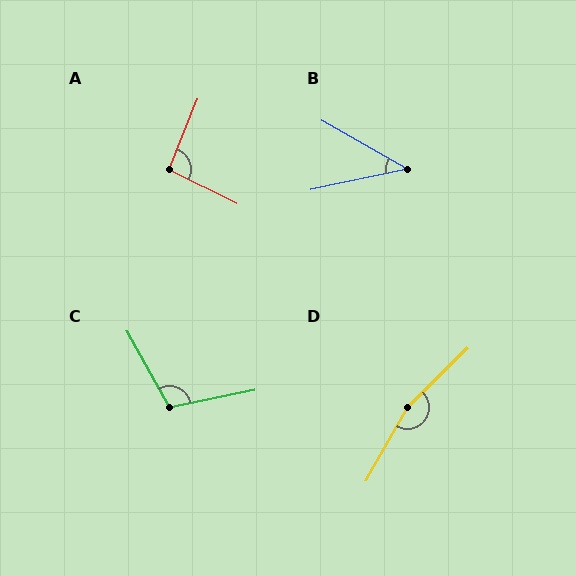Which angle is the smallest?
B, at approximately 42 degrees.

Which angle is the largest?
D, at approximately 164 degrees.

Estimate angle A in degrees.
Approximately 95 degrees.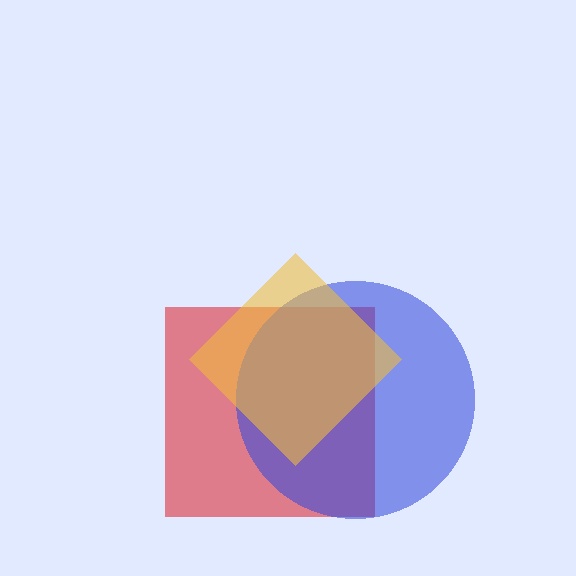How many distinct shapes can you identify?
There are 3 distinct shapes: a red square, a blue circle, a yellow diamond.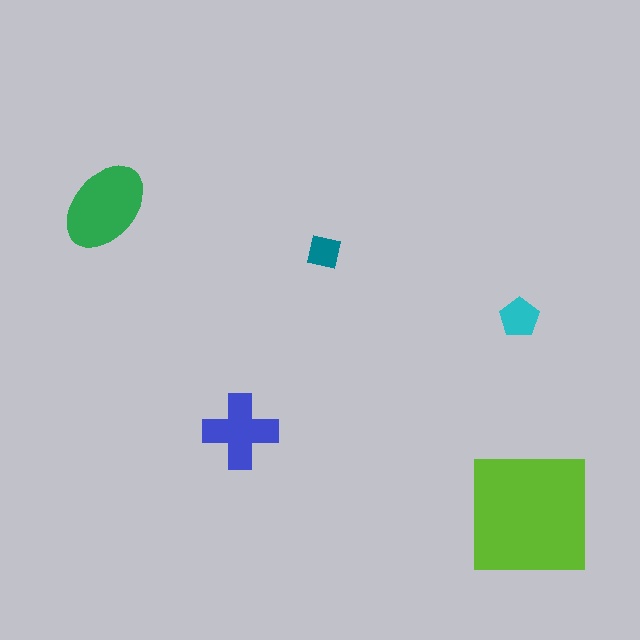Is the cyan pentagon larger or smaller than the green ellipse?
Smaller.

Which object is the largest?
The lime square.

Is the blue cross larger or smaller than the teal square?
Larger.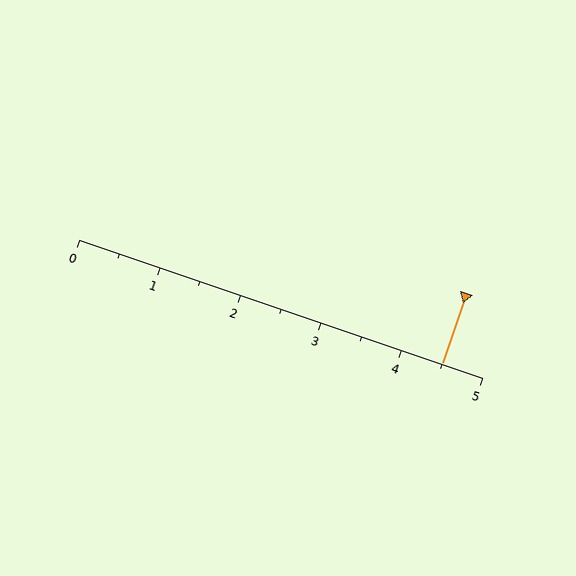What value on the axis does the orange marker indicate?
The marker indicates approximately 4.5.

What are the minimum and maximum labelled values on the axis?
The axis runs from 0 to 5.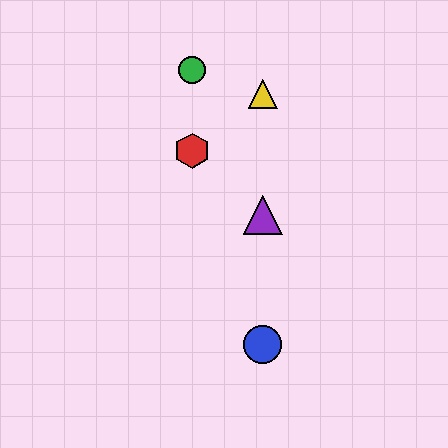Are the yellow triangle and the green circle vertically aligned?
No, the yellow triangle is at x≈263 and the green circle is at x≈192.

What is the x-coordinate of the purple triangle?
The purple triangle is at x≈263.